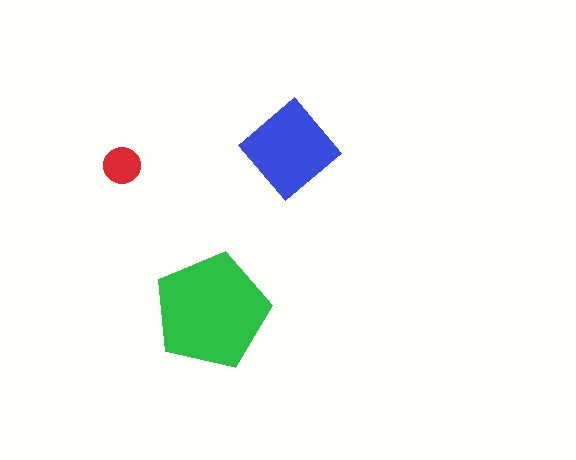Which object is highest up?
The blue diamond is topmost.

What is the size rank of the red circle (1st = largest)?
3rd.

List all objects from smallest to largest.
The red circle, the blue diamond, the green pentagon.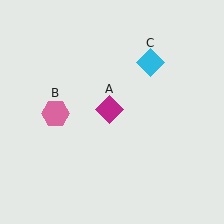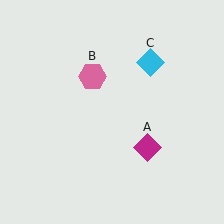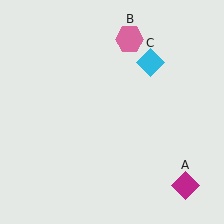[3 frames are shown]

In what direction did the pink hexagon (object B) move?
The pink hexagon (object B) moved up and to the right.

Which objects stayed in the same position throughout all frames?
Cyan diamond (object C) remained stationary.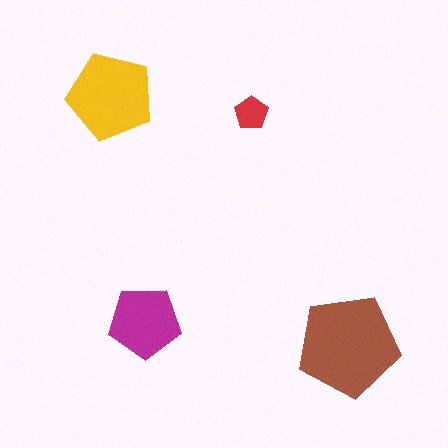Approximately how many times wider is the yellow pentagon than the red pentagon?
About 2.5 times wider.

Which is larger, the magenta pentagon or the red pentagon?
The magenta one.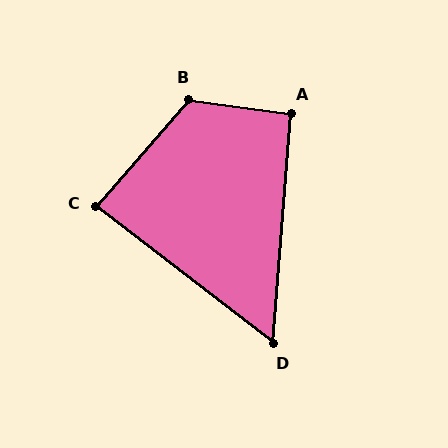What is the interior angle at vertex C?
Approximately 87 degrees (approximately right).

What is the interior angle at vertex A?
Approximately 93 degrees (approximately right).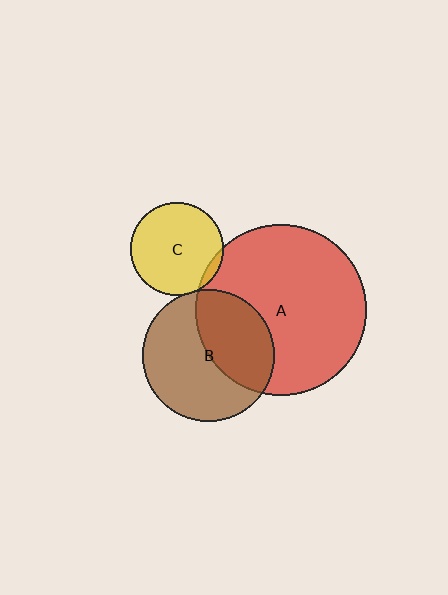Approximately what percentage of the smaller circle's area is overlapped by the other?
Approximately 5%.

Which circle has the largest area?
Circle A (red).